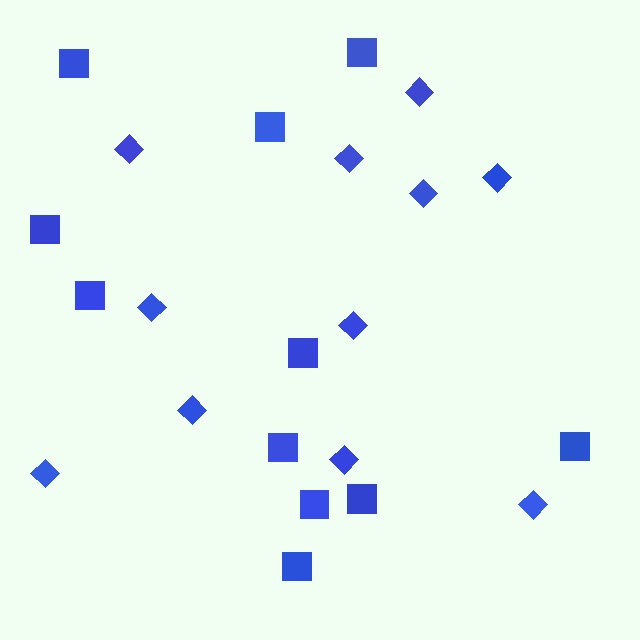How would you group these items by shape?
There are 2 groups: one group of squares (11) and one group of diamonds (11).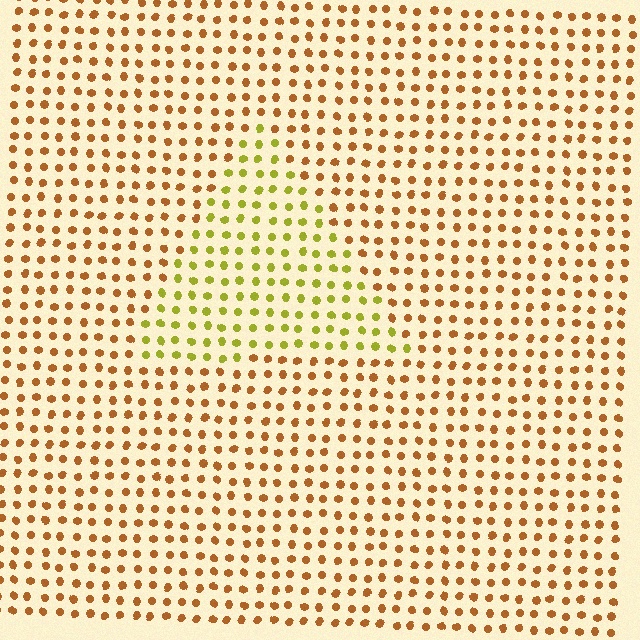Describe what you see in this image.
The image is filled with small brown elements in a uniform arrangement. A triangle-shaped region is visible where the elements are tinted to a slightly different hue, forming a subtle color boundary.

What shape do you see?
I see a triangle.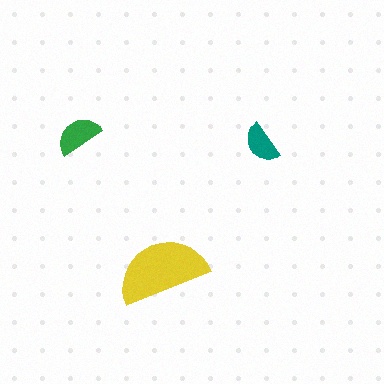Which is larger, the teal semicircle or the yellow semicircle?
The yellow one.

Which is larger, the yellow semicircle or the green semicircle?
The yellow one.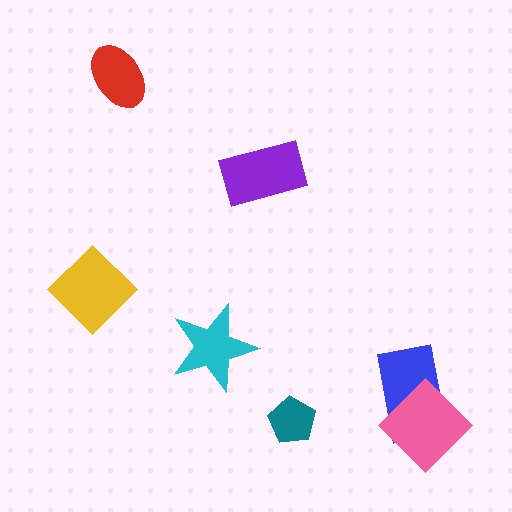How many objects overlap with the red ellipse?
0 objects overlap with the red ellipse.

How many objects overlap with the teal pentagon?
0 objects overlap with the teal pentagon.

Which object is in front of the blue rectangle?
The pink diamond is in front of the blue rectangle.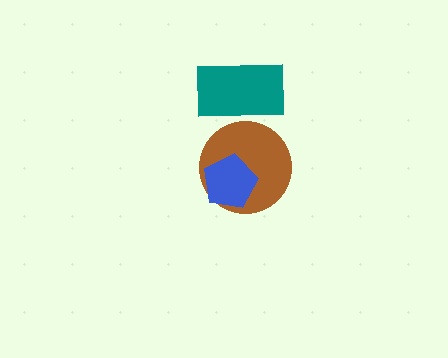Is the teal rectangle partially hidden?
No, no other shape covers it.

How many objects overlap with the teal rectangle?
1 object overlaps with the teal rectangle.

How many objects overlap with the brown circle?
2 objects overlap with the brown circle.